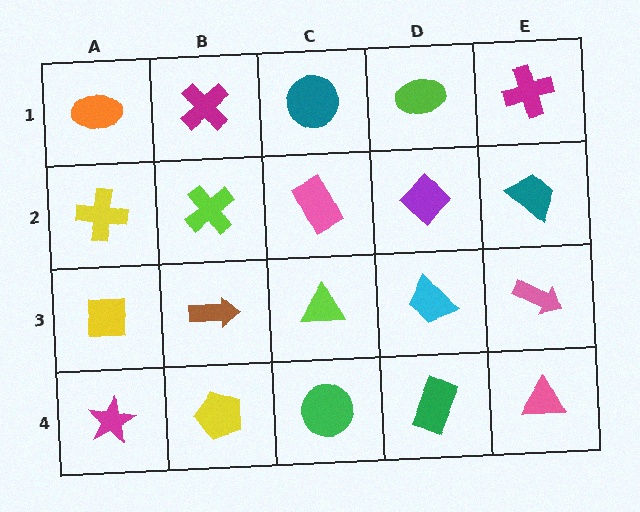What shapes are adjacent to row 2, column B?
A magenta cross (row 1, column B), a brown arrow (row 3, column B), a yellow cross (row 2, column A), a pink rectangle (row 2, column C).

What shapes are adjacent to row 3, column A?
A yellow cross (row 2, column A), a magenta star (row 4, column A), a brown arrow (row 3, column B).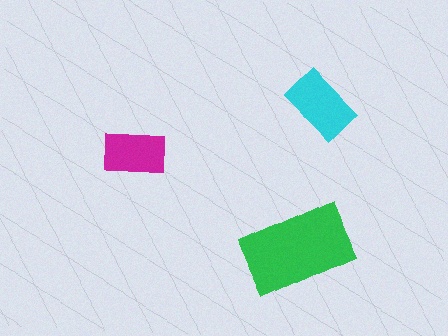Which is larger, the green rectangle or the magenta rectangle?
The green one.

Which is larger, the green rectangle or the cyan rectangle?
The green one.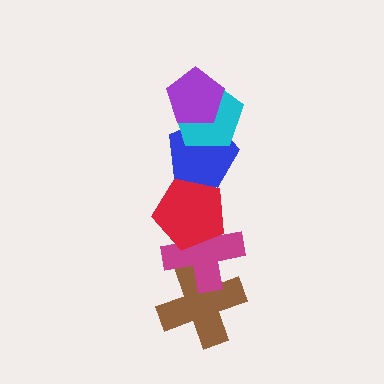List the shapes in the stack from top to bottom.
From top to bottom: the purple pentagon, the cyan pentagon, the blue pentagon, the red pentagon, the magenta cross, the brown cross.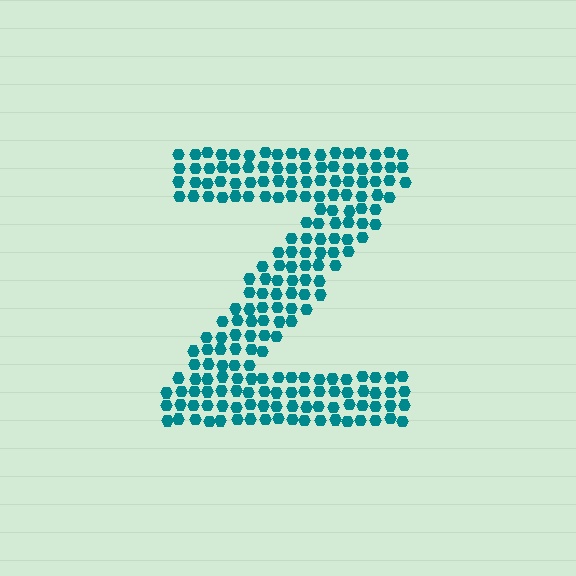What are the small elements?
The small elements are hexagons.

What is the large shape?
The large shape is the letter Z.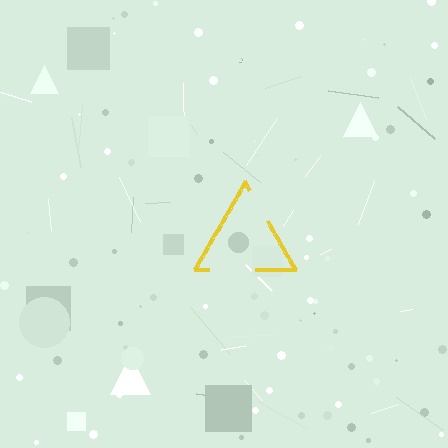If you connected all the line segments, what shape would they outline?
They would outline a triangle.